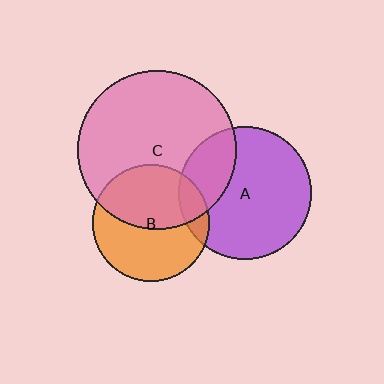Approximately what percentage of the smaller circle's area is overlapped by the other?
Approximately 50%.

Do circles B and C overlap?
Yes.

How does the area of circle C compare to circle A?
Approximately 1.4 times.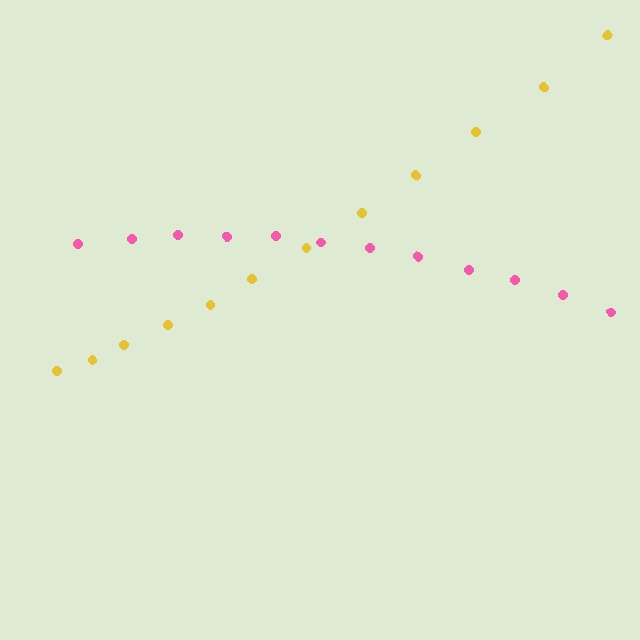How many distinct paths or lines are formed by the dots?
There are 2 distinct paths.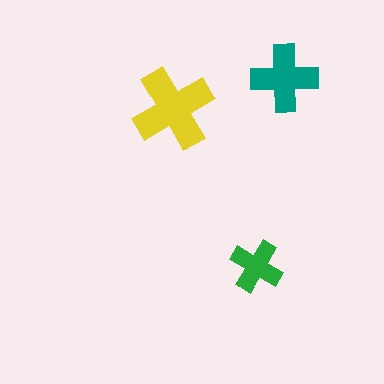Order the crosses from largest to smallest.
the yellow one, the teal one, the green one.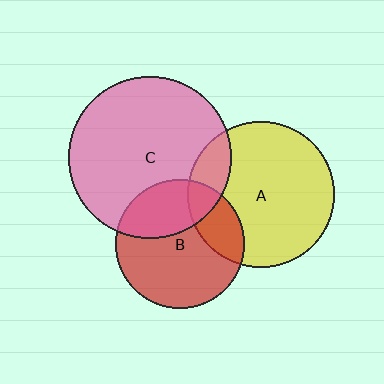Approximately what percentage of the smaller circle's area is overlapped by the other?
Approximately 25%.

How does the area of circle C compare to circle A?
Approximately 1.2 times.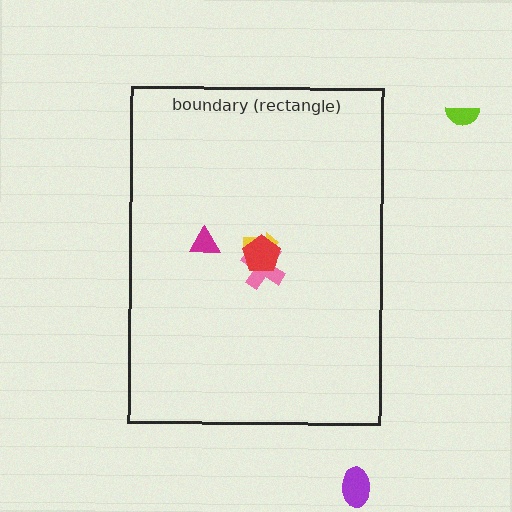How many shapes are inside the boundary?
4 inside, 2 outside.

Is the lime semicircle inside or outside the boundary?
Outside.